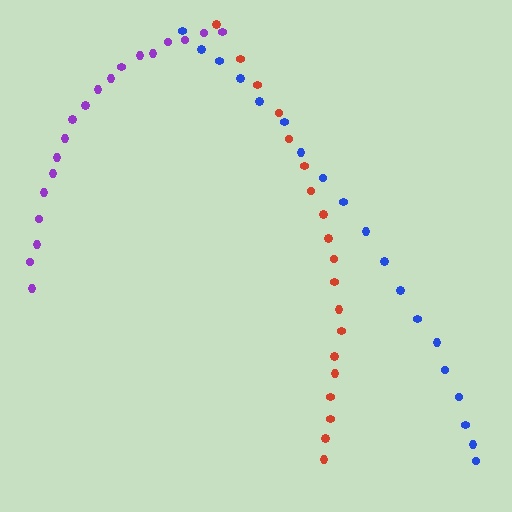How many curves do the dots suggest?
There are 3 distinct paths.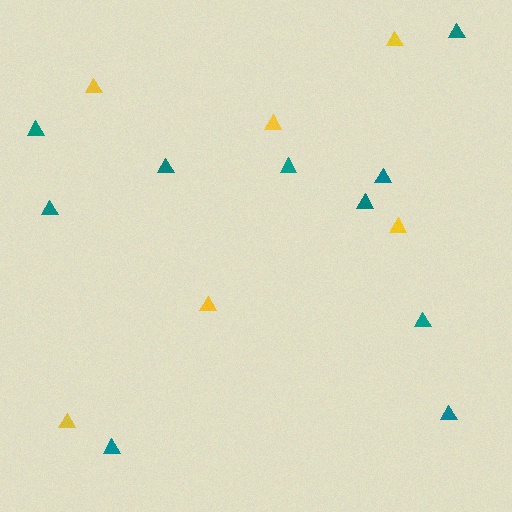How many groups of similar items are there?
There are 2 groups: one group of yellow triangles (6) and one group of teal triangles (10).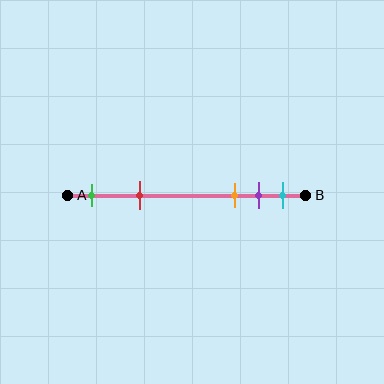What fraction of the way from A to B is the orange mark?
The orange mark is approximately 70% (0.7) of the way from A to B.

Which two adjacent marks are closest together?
The purple and cyan marks are the closest adjacent pair.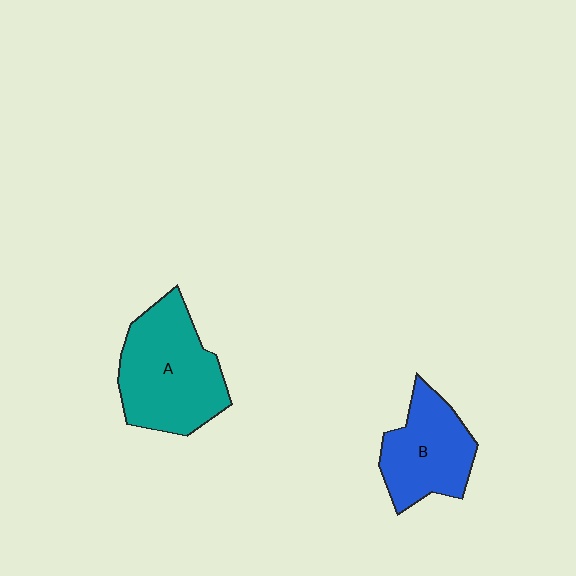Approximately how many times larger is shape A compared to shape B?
Approximately 1.4 times.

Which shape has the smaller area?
Shape B (blue).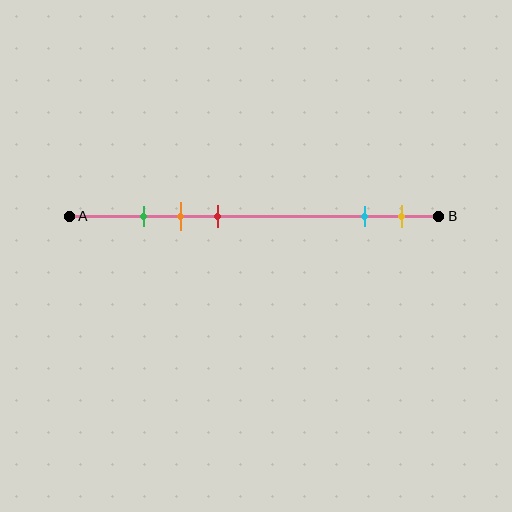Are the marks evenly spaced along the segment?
No, the marks are not evenly spaced.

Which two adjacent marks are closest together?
The green and orange marks are the closest adjacent pair.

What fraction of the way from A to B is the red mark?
The red mark is approximately 40% (0.4) of the way from A to B.